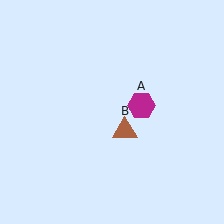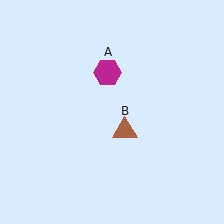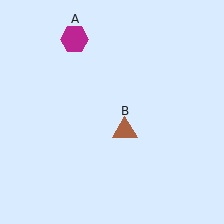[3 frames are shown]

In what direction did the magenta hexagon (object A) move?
The magenta hexagon (object A) moved up and to the left.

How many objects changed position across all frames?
1 object changed position: magenta hexagon (object A).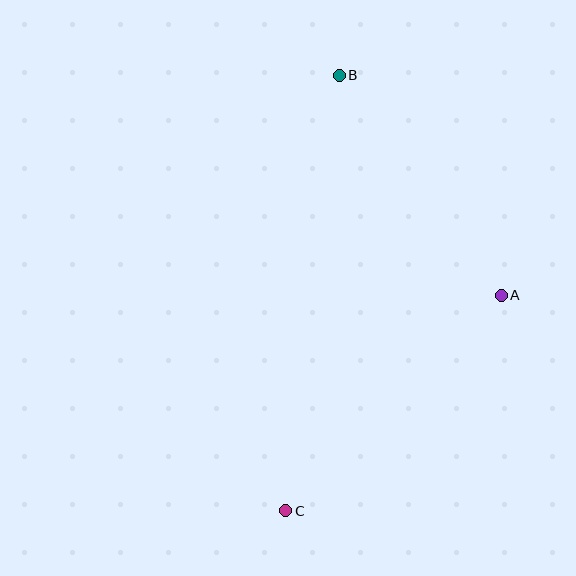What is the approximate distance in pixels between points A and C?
The distance between A and C is approximately 305 pixels.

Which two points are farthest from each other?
Points B and C are farthest from each other.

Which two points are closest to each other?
Points A and B are closest to each other.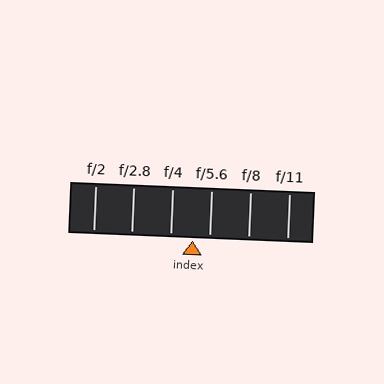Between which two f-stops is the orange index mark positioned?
The index mark is between f/4 and f/5.6.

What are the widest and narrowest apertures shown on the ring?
The widest aperture shown is f/2 and the narrowest is f/11.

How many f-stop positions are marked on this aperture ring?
There are 6 f-stop positions marked.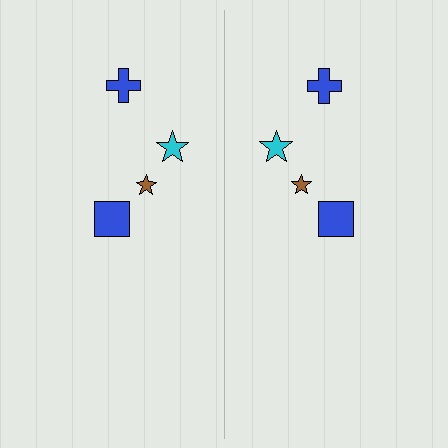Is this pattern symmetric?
Yes, this pattern has bilateral (reflection) symmetry.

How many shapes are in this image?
There are 8 shapes in this image.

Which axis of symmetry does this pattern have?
The pattern has a vertical axis of symmetry running through the center of the image.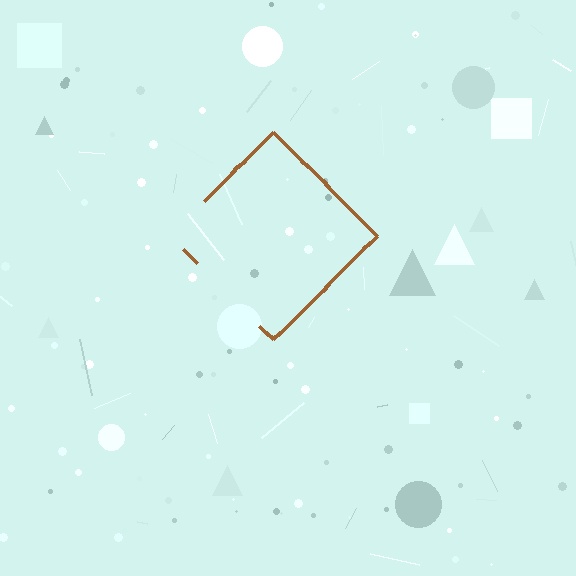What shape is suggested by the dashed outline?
The dashed outline suggests a diamond.